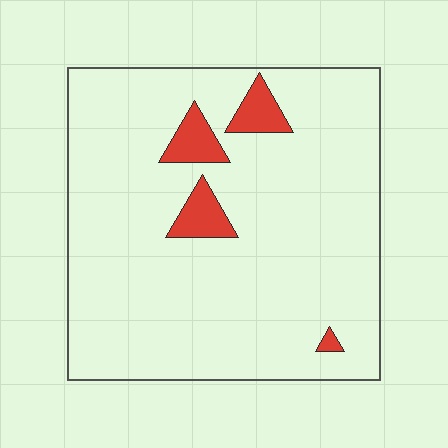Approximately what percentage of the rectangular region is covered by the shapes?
Approximately 5%.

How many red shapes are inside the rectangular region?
4.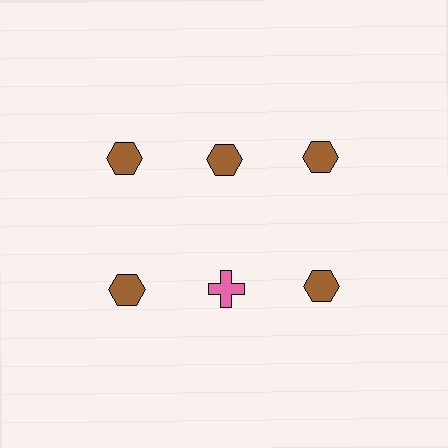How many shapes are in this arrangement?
There are 6 shapes arranged in a grid pattern.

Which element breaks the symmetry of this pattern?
The pink cross in the second row, second from left column breaks the symmetry. All other shapes are brown hexagons.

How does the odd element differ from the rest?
It differs in both color (pink instead of brown) and shape (cross instead of hexagon).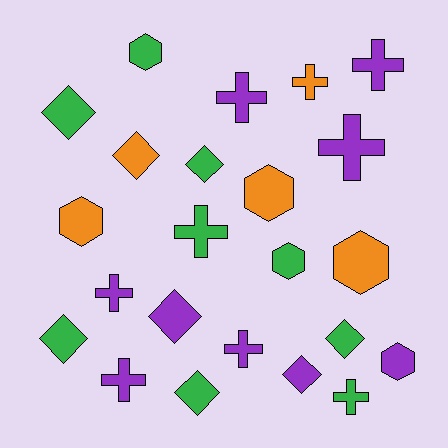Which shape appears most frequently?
Cross, with 9 objects.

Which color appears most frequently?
Purple, with 9 objects.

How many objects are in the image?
There are 23 objects.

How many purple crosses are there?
There are 6 purple crosses.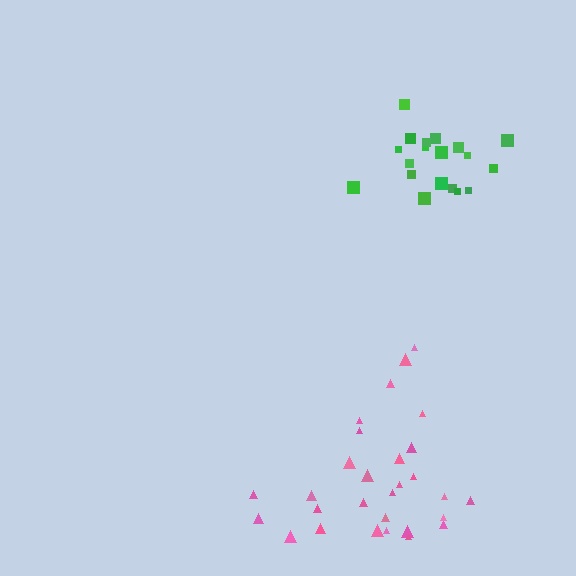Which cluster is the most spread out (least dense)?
Pink.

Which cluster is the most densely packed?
Green.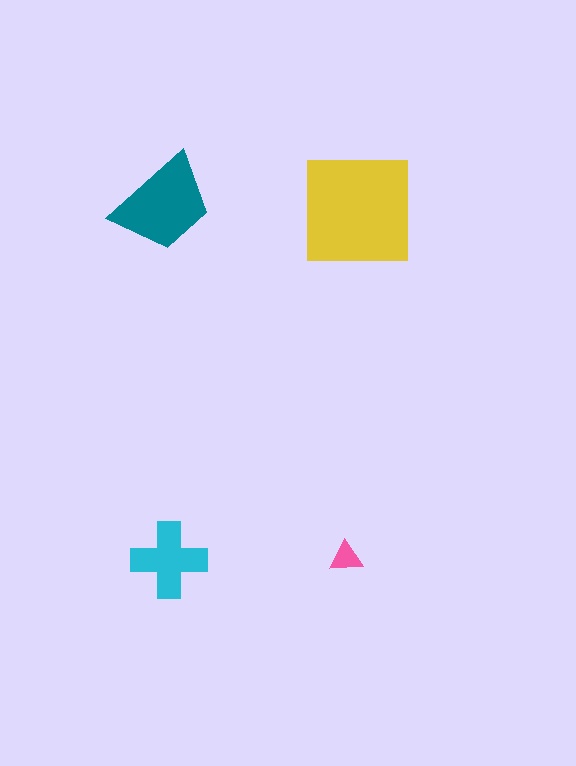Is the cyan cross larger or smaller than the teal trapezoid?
Smaller.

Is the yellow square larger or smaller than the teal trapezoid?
Larger.